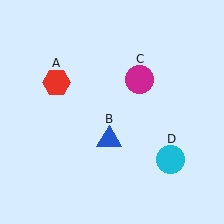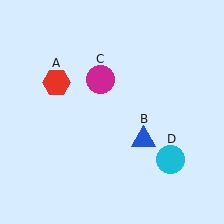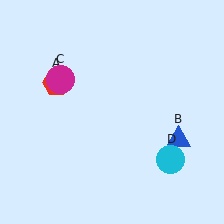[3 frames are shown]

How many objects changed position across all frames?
2 objects changed position: blue triangle (object B), magenta circle (object C).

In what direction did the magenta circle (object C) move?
The magenta circle (object C) moved left.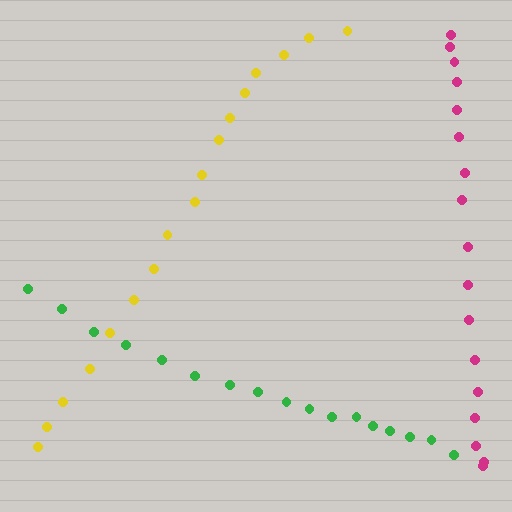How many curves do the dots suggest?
There are 3 distinct paths.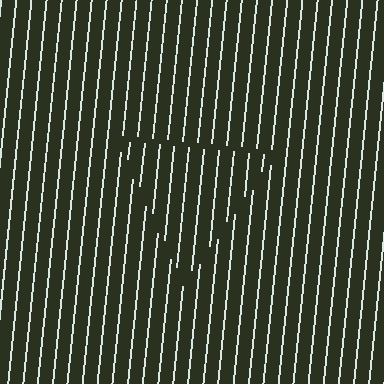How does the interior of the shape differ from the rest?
The interior of the shape contains the same grating, shifted by half a period — the contour is defined by the phase discontinuity where line-ends from the inner and outer gratings abut.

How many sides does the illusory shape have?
3 sides — the line-ends trace a triangle.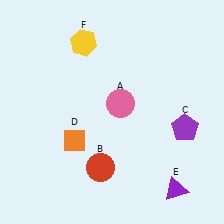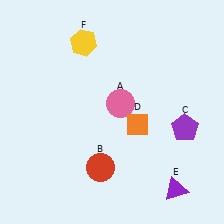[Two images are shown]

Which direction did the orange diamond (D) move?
The orange diamond (D) moved right.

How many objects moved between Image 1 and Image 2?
1 object moved between the two images.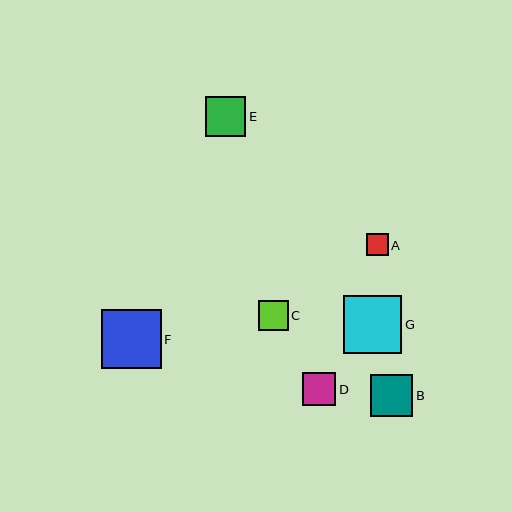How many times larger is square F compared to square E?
Square F is approximately 1.5 times the size of square E.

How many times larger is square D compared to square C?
Square D is approximately 1.1 times the size of square C.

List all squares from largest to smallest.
From largest to smallest: F, G, B, E, D, C, A.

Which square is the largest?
Square F is the largest with a size of approximately 60 pixels.